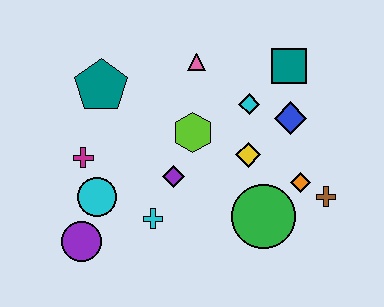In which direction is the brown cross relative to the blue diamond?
The brown cross is below the blue diamond.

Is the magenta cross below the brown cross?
No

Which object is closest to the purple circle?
The cyan circle is closest to the purple circle.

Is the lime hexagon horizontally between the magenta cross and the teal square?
Yes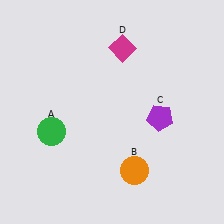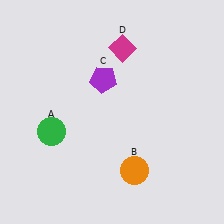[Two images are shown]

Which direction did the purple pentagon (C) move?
The purple pentagon (C) moved left.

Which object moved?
The purple pentagon (C) moved left.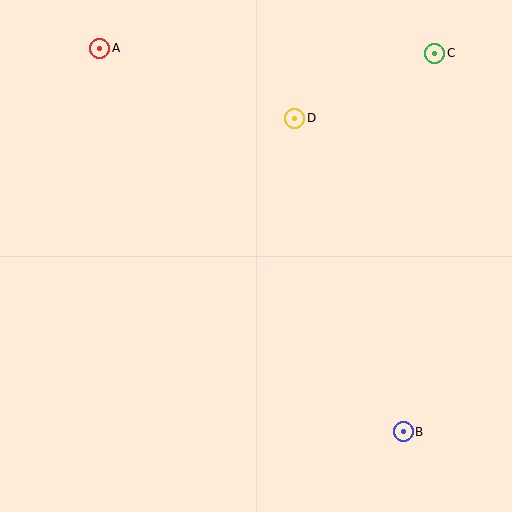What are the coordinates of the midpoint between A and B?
The midpoint between A and B is at (252, 240).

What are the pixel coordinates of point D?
Point D is at (295, 118).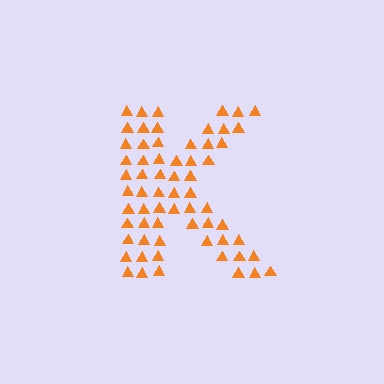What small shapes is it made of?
It is made of small triangles.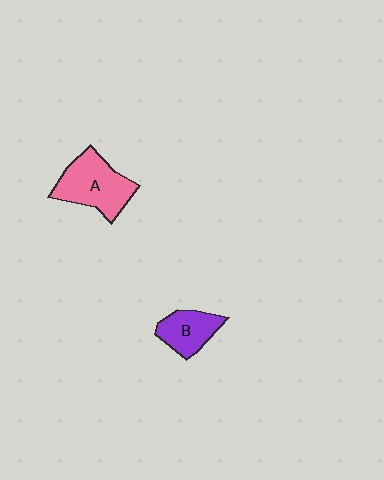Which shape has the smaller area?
Shape B (purple).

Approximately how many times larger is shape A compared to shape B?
Approximately 1.6 times.